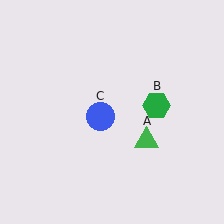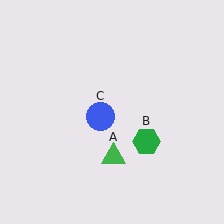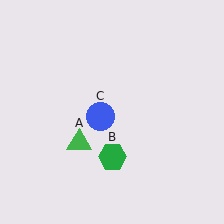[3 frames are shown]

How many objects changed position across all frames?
2 objects changed position: green triangle (object A), green hexagon (object B).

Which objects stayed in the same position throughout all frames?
Blue circle (object C) remained stationary.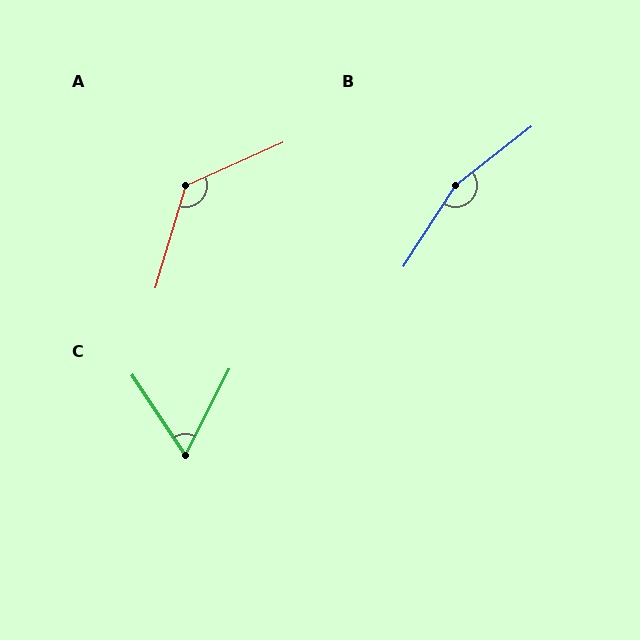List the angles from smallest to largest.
C (60°), A (130°), B (161°).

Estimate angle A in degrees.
Approximately 130 degrees.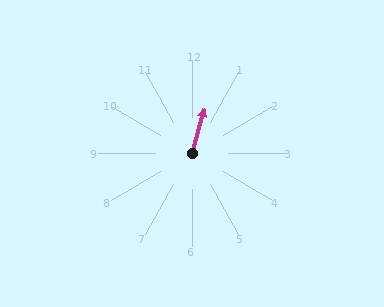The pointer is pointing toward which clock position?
Roughly 1 o'clock.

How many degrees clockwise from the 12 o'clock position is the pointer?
Approximately 15 degrees.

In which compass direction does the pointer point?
North.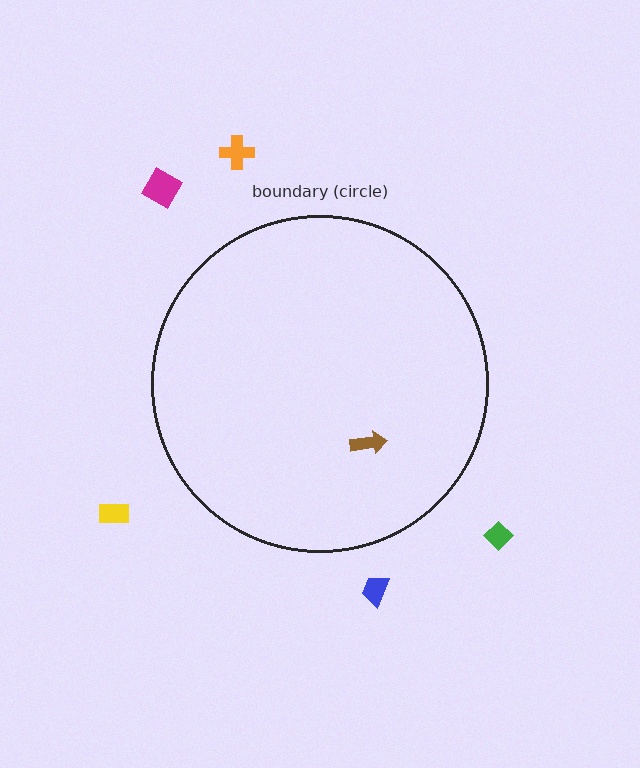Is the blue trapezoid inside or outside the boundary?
Outside.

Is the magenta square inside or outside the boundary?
Outside.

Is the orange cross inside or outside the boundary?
Outside.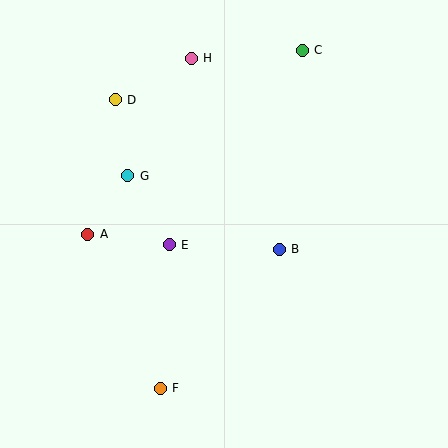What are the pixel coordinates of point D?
Point D is at (115, 100).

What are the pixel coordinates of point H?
Point H is at (191, 58).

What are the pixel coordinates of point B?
Point B is at (279, 249).